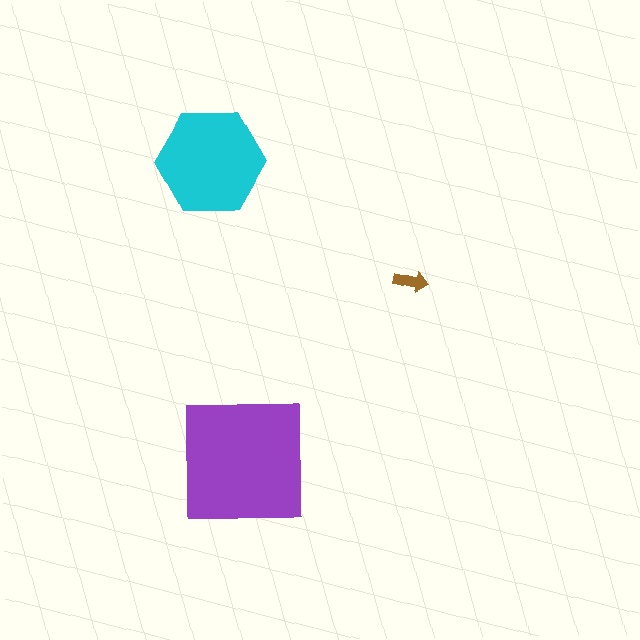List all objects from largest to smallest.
The purple square, the cyan hexagon, the brown arrow.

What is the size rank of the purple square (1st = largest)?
1st.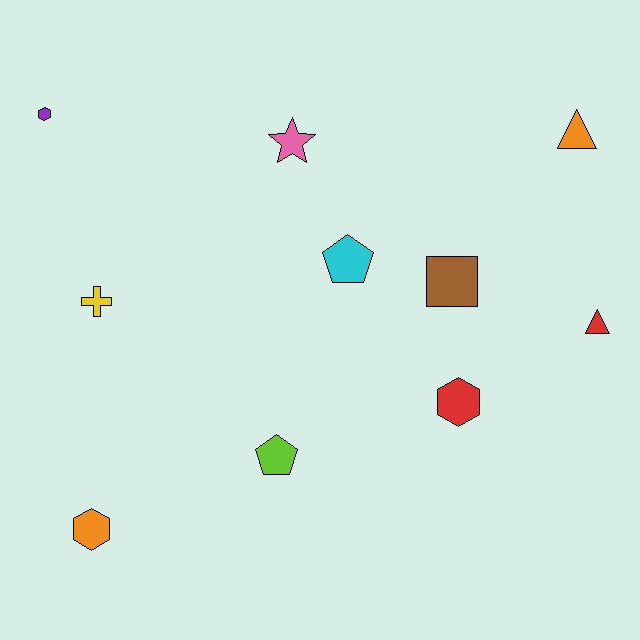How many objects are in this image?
There are 10 objects.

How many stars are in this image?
There is 1 star.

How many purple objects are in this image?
There is 1 purple object.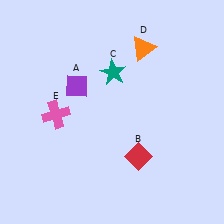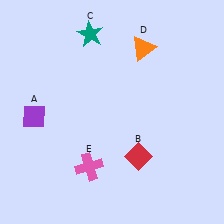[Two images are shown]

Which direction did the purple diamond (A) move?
The purple diamond (A) moved left.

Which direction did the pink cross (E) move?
The pink cross (E) moved down.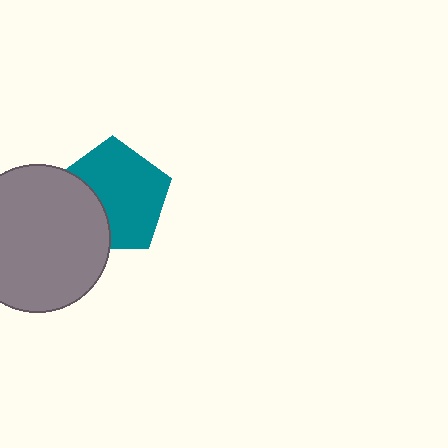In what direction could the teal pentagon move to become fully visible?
The teal pentagon could move right. That would shift it out from behind the gray circle entirely.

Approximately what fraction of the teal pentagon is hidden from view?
Roughly 31% of the teal pentagon is hidden behind the gray circle.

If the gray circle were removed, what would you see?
You would see the complete teal pentagon.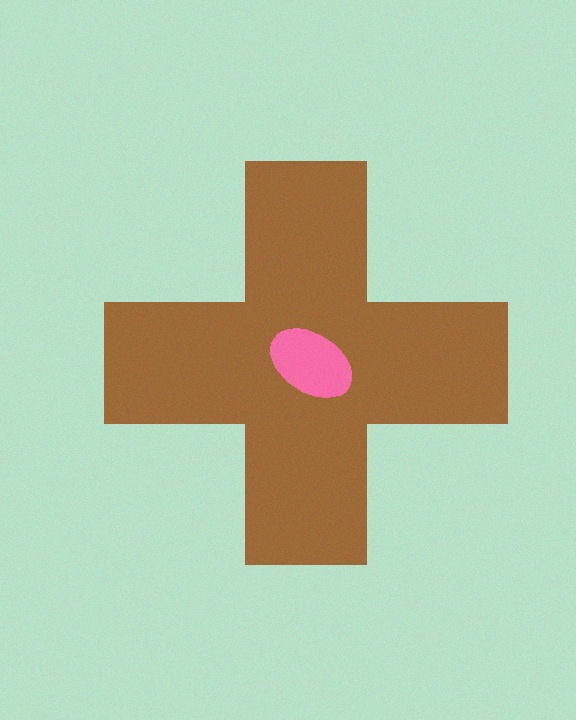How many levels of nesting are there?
2.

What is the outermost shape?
The brown cross.